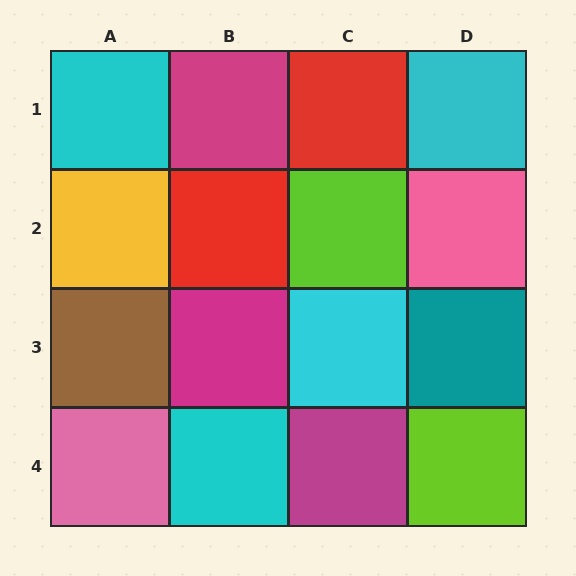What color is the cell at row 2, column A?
Yellow.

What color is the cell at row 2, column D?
Pink.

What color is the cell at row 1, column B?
Magenta.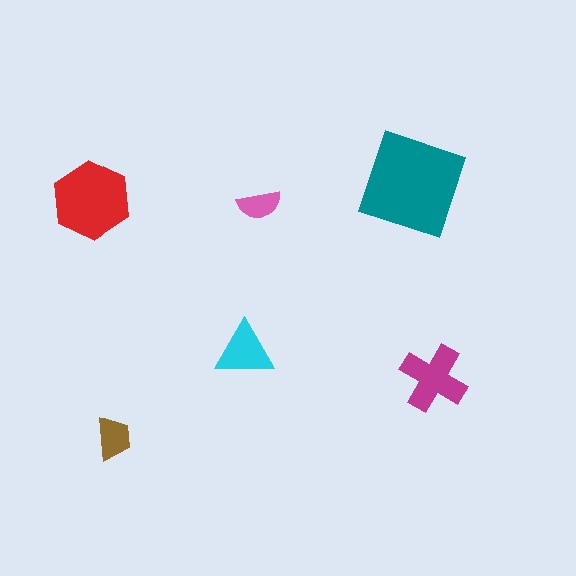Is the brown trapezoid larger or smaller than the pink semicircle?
Larger.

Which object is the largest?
The teal diamond.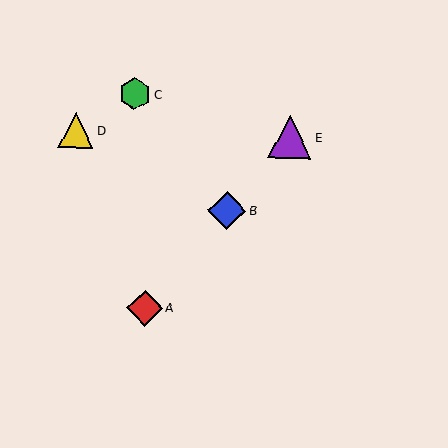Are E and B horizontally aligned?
No, E is at y≈137 and B is at y≈210.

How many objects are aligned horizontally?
2 objects (D, E) are aligned horizontally.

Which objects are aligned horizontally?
Objects D, E are aligned horizontally.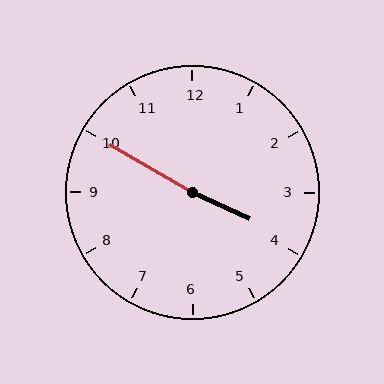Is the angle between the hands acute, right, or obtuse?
It is obtuse.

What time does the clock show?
3:50.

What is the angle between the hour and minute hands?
Approximately 175 degrees.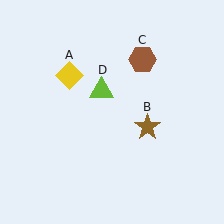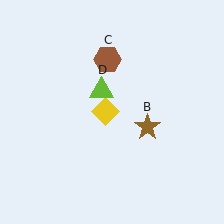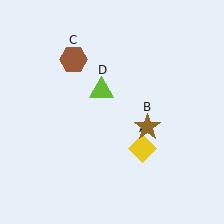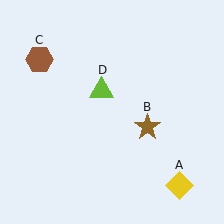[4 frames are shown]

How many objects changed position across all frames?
2 objects changed position: yellow diamond (object A), brown hexagon (object C).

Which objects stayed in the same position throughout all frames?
Brown star (object B) and lime triangle (object D) remained stationary.